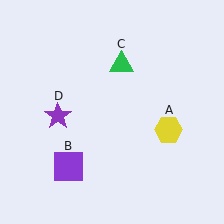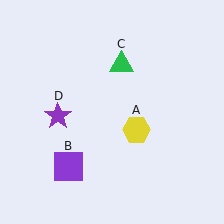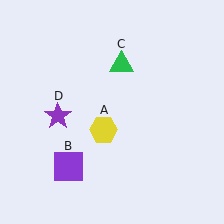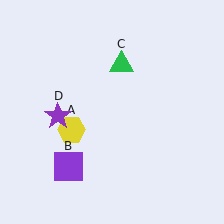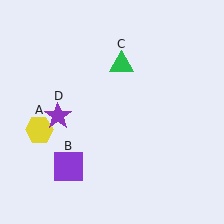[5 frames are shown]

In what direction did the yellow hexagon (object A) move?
The yellow hexagon (object A) moved left.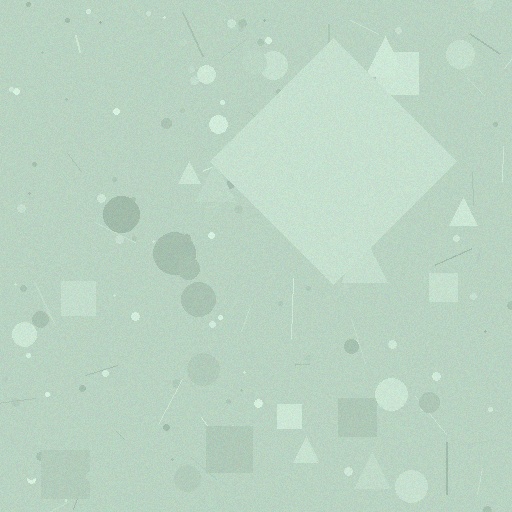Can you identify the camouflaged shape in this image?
The camouflaged shape is a diamond.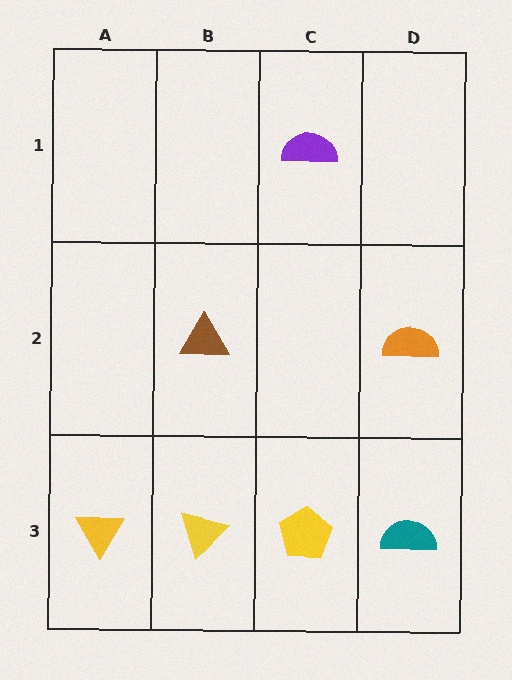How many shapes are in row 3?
4 shapes.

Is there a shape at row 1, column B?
No, that cell is empty.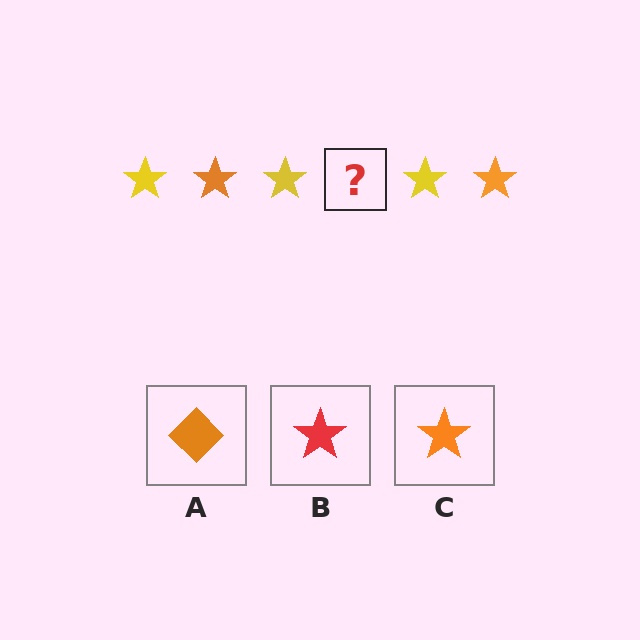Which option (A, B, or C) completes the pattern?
C.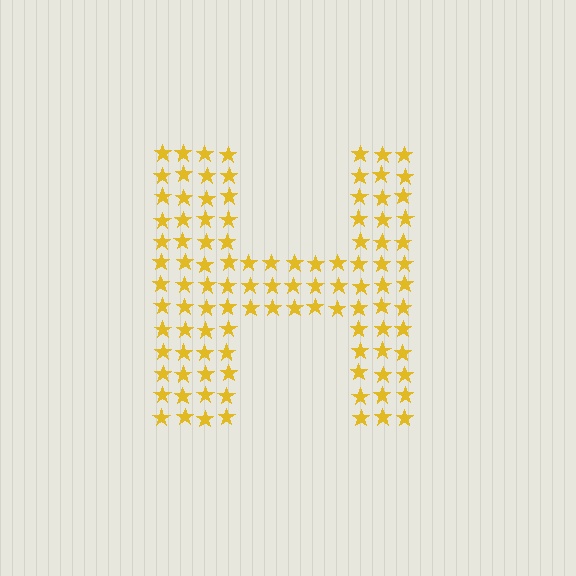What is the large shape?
The large shape is the letter H.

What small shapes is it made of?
It is made of small stars.